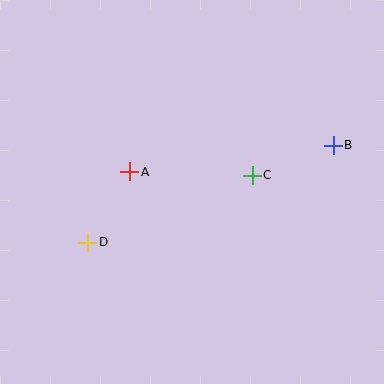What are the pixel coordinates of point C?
Point C is at (252, 175).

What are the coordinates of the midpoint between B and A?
The midpoint between B and A is at (231, 158).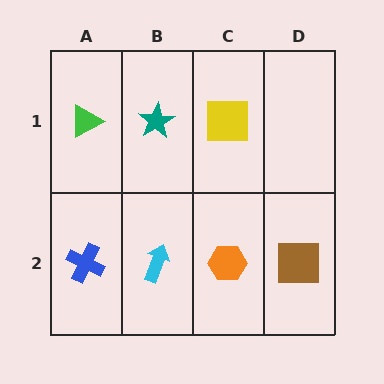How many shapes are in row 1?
3 shapes.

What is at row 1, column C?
A yellow square.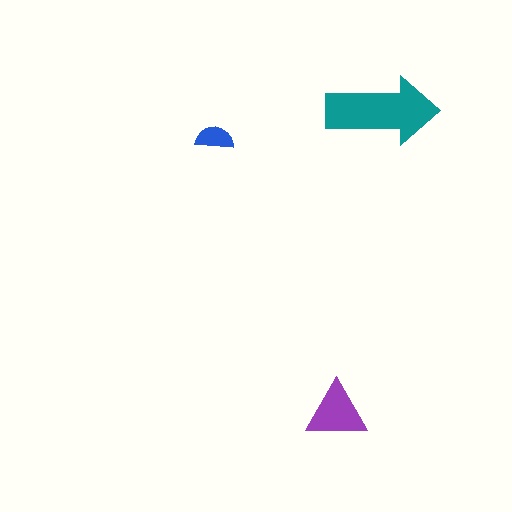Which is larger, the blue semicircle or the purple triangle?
The purple triangle.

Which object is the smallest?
The blue semicircle.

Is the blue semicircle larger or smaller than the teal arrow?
Smaller.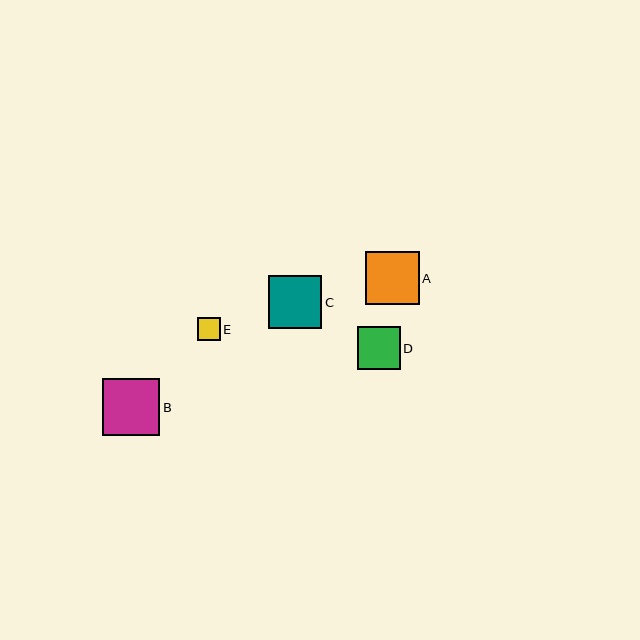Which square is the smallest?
Square E is the smallest with a size of approximately 23 pixels.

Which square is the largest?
Square B is the largest with a size of approximately 57 pixels.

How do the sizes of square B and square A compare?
Square B and square A are approximately the same size.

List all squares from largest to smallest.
From largest to smallest: B, C, A, D, E.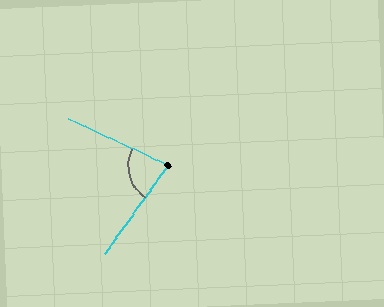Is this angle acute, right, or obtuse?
It is acute.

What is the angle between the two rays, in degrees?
Approximately 80 degrees.